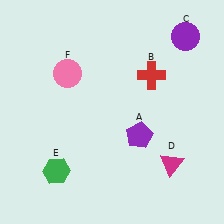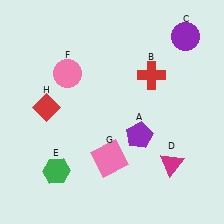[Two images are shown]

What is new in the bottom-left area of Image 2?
A pink square (G) was added in the bottom-left area of Image 2.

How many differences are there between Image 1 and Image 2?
There are 2 differences between the two images.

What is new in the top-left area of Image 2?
A red diamond (H) was added in the top-left area of Image 2.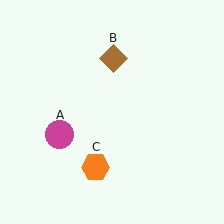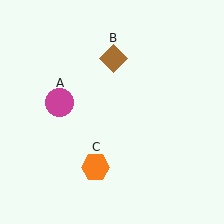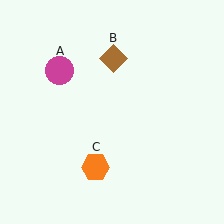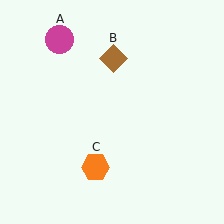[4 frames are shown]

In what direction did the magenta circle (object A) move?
The magenta circle (object A) moved up.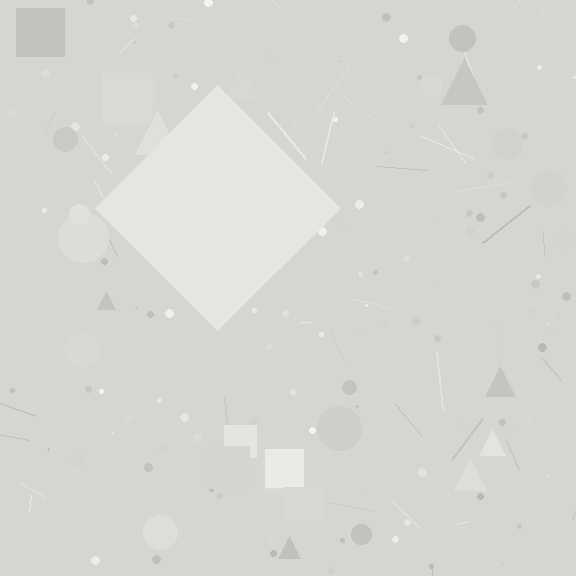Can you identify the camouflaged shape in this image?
The camouflaged shape is a diamond.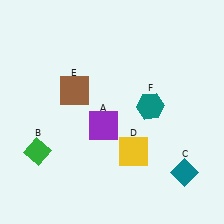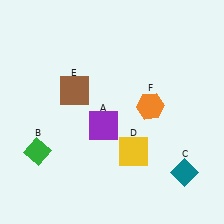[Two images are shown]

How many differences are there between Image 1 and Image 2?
There is 1 difference between the two images.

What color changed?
The hexagon (F) changed from teal in Image 1 to orange in Image 2.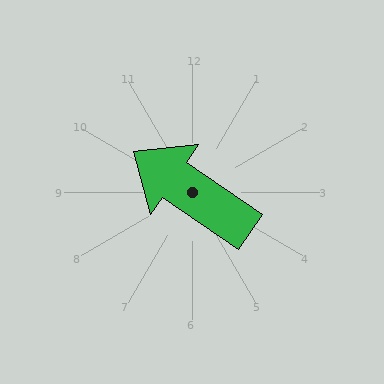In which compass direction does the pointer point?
Northwest.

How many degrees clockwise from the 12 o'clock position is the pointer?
Approximately 305 degrees.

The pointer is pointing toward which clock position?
Roughly 10 o'clock.